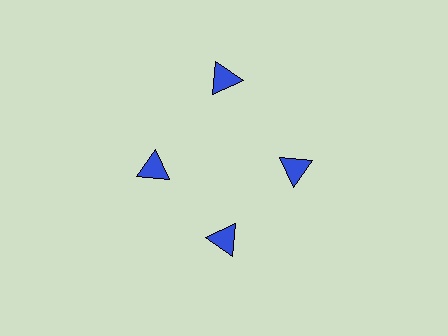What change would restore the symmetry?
The symmetry would be restored by moving it inward, back onto the ring so that all 4 triangles sit at equal angles and equal distance from the center.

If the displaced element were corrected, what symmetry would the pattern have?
It would have 4-fold rotational symmetry — the pattern would map onto itself every 90 degrees.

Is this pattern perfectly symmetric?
No. The 4 blue triangles are arranged in a ring, but one element near the 12 o'clock position is pushed outward from the center, breaking the 4-fold rotational symmetry.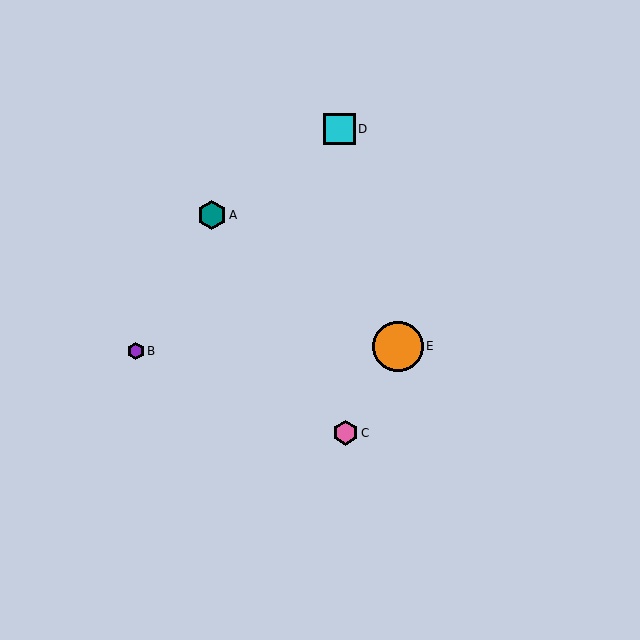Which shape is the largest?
The orange circle (labeled E) is the largest.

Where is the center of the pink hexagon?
The center of the pink hexagon is at (346, 433).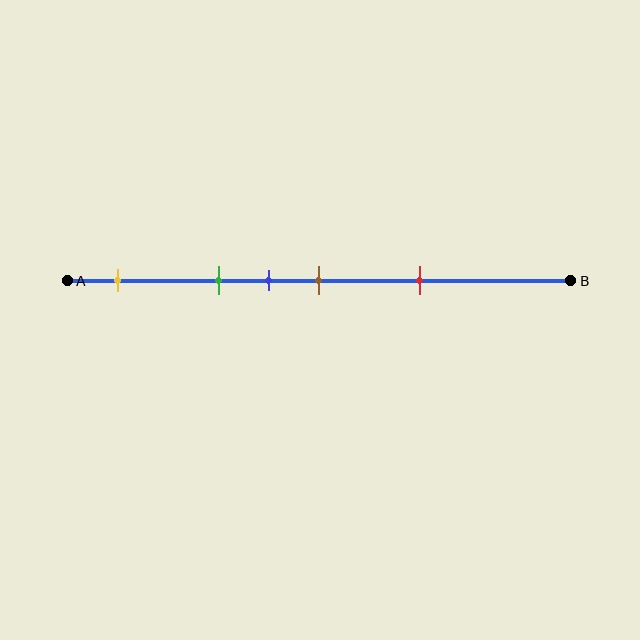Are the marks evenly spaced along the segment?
No, the marks are not evenly spaced.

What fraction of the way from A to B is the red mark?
The red mark is approximately 70% (0.7) of the way from A to B.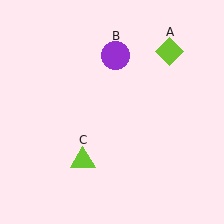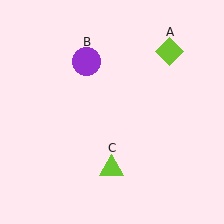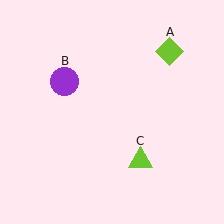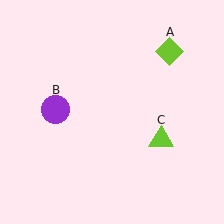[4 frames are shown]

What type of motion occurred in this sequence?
The purple circle (object B), lime triangle (object C) rotated counterclockwise around the center of the scene.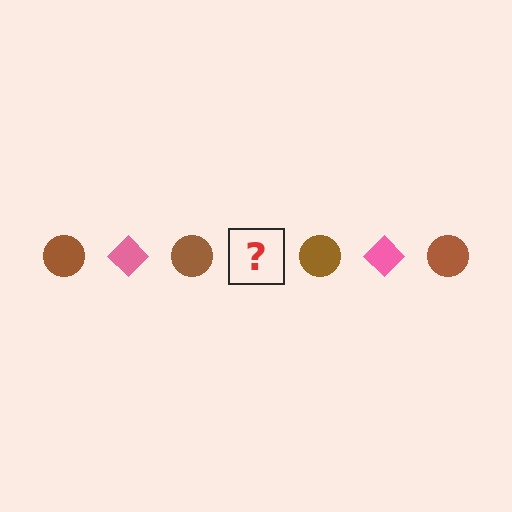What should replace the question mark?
The question mark should be replaced with a pink diamond.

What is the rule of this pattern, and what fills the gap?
The rule is that the pattern alternates between brown circle and pink diamond. The gap should be filled with a pink diamond.